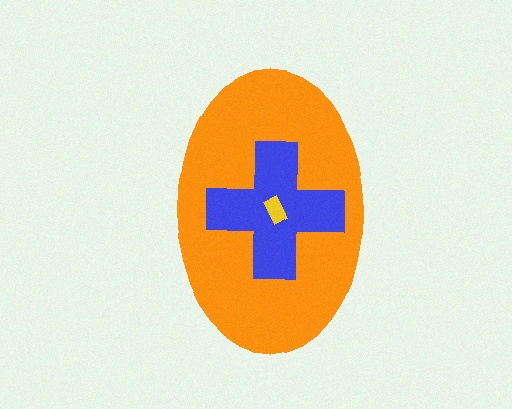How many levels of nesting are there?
3.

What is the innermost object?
The yellow rectangle.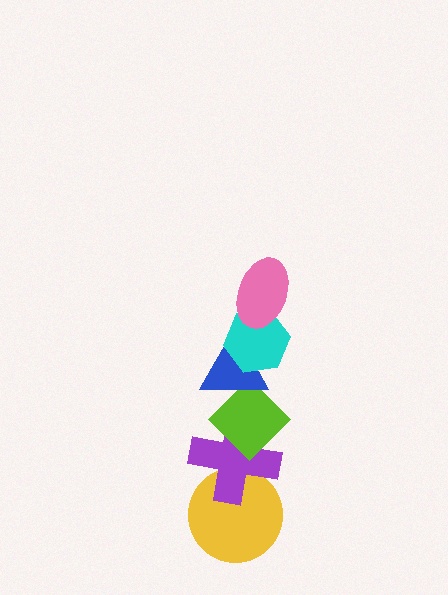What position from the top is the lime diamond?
The lime diamond is 4th from the top.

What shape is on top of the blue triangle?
The cyan hexagon is on top of the blue triangle.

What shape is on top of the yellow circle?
The purple cross is on top of the yellow circle.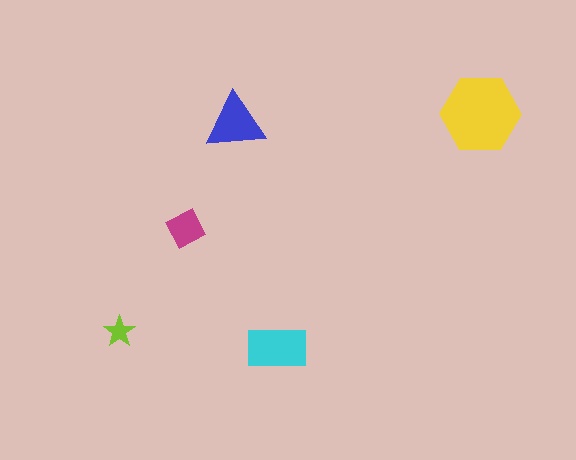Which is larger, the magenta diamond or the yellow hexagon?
The yellow hexagon.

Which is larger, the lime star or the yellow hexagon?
The yellow hexagon.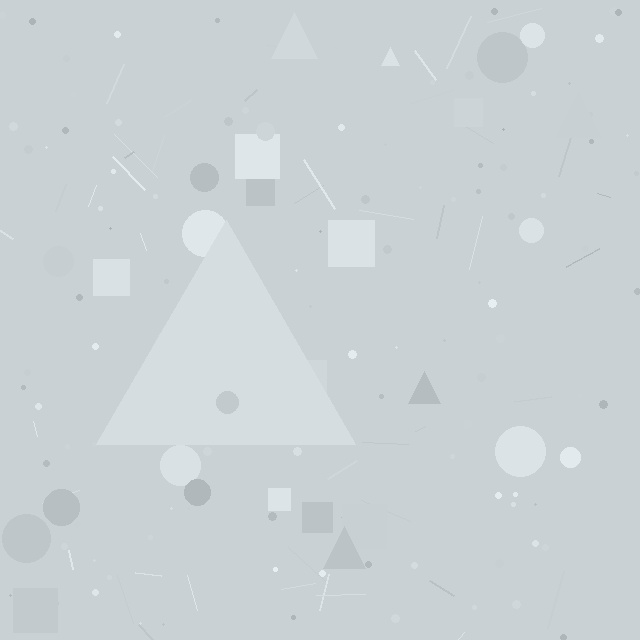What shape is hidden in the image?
A triangle is hidden in the image.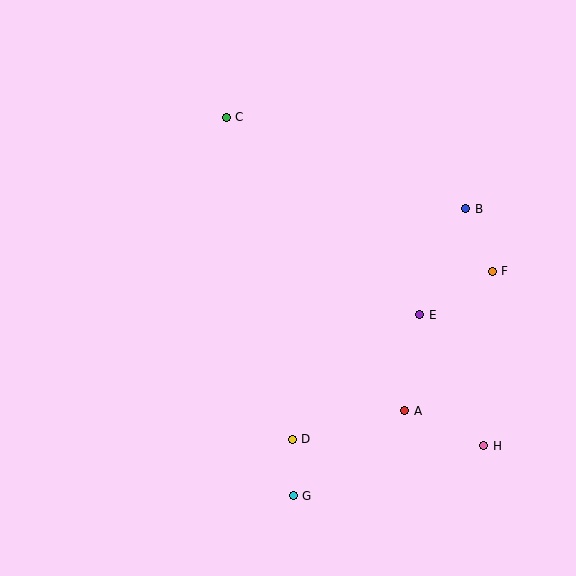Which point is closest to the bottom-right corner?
Point H is closest to the bottom-right corner.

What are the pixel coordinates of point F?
Point F is at (492, 271).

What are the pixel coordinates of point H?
Point H is at (484, 446).